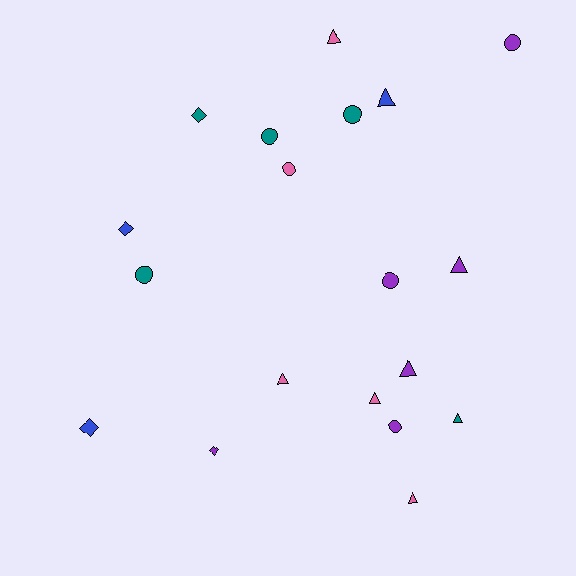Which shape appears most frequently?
Triangle, with 8 objects.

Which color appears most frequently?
Purple, with 6 objects.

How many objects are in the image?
There are 19 objects.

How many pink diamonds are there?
There are no pink diamonds.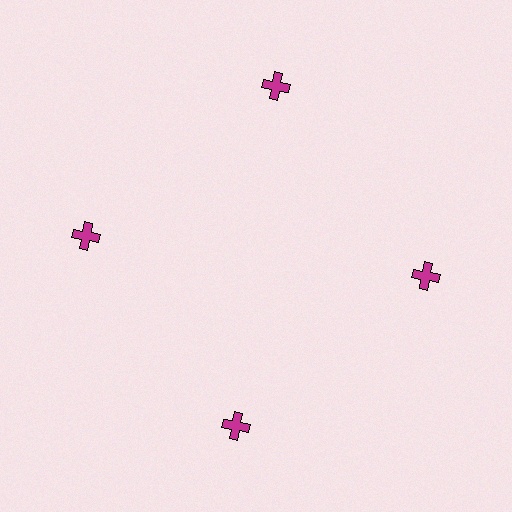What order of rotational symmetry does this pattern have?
This pattern has 4-fold rotational symmetry.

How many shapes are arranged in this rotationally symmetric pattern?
There are 4 shapes, arranged in 4 groups of 1.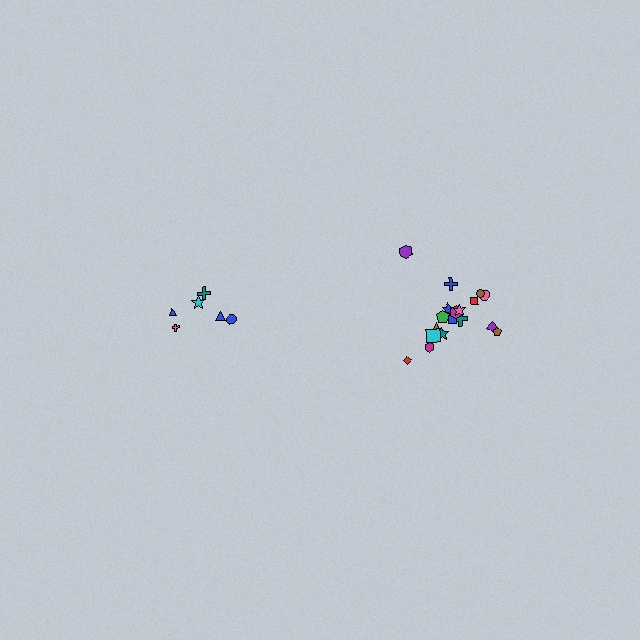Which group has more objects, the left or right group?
The right group.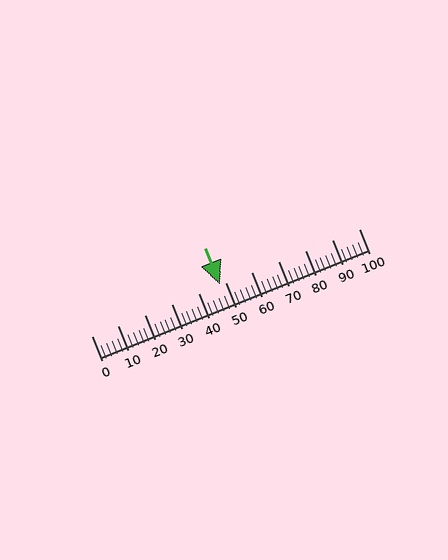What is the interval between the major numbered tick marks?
The major tick marks are spaced 10 units apart.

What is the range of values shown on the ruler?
The ruler shows values from 0 to 100.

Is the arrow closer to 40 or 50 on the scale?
The arrow is closer to 50.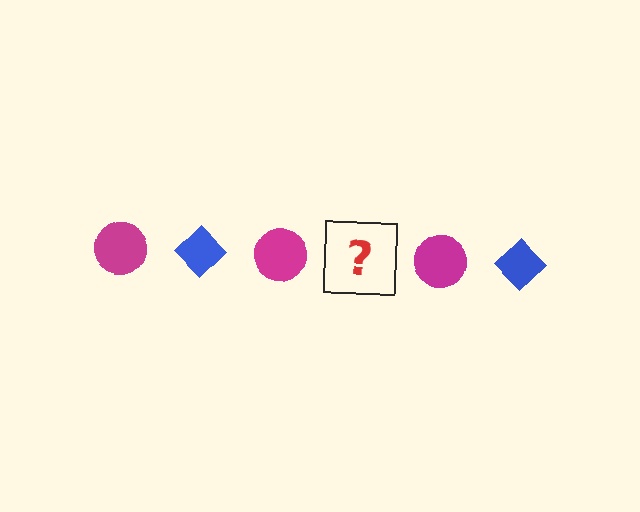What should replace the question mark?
The question mark should be replaced with a blue diamond.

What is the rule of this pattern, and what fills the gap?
The rule is that the pattern alternates between magenta circle and blue diamond. The gap should be filled with a blue diamond.